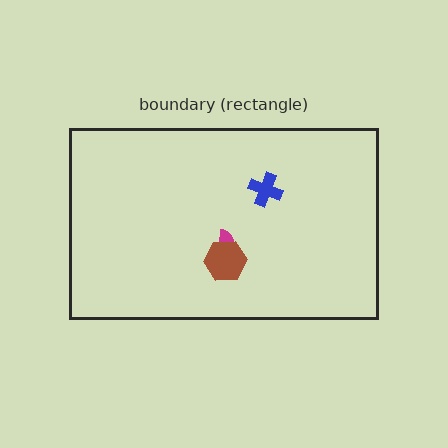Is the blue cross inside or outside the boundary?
Inside.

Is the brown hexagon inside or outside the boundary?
Inside.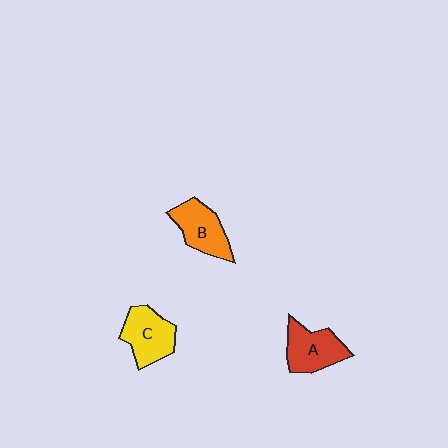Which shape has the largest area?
Shape C (yellow).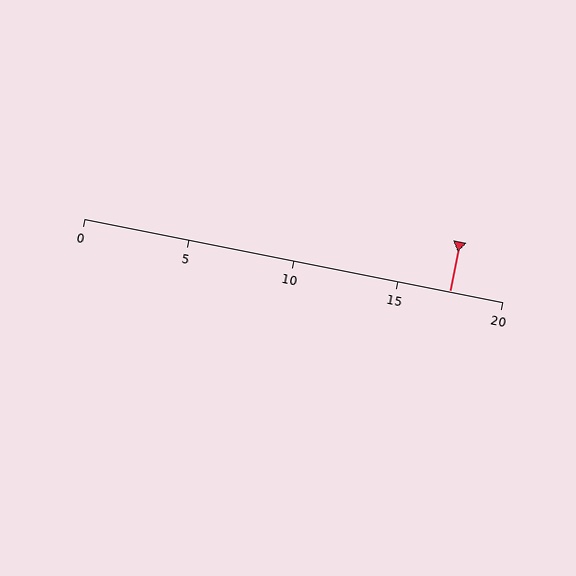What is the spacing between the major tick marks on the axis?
The major ticks are spaced 5 apart.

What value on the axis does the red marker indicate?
The marker indicates approximately 17.5.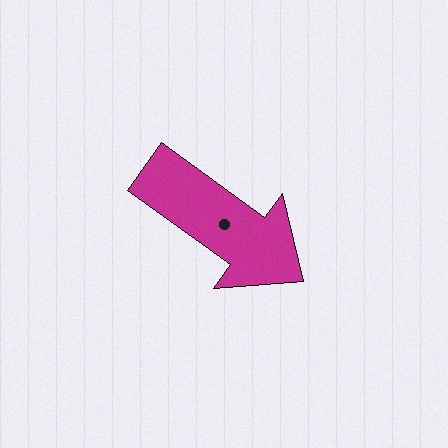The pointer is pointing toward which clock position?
Roughly 4 o'clock.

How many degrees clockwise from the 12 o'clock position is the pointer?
Approximately 126 degrees.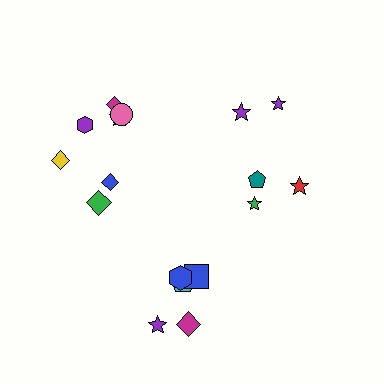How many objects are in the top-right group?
There are 5 objects.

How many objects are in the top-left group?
There are 7 objects.